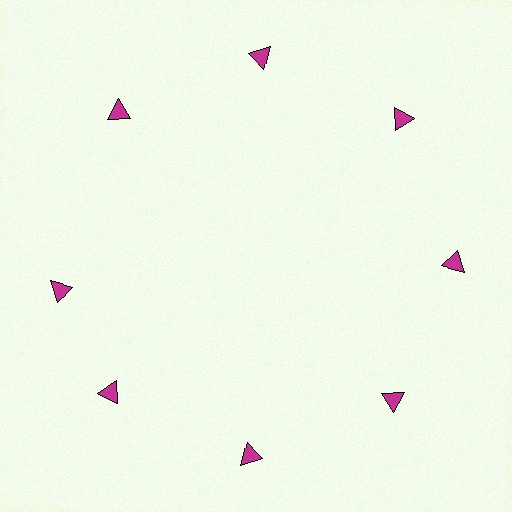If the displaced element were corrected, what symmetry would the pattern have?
It would have 8-fold rotational symmetry — the pattern would map onto itself every 45 degrees.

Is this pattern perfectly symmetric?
No. The 8 magenta triangles are arranged in a ring, but one element near the 9 o'clock position is rotated out of alignment along the ring, breaking the 8-fold rotational symmetry.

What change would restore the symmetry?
The symmetry would be restored by rotating it back into even spacing with its neighbors so that all 8 triangles sit at equal angles and equal distance from the center.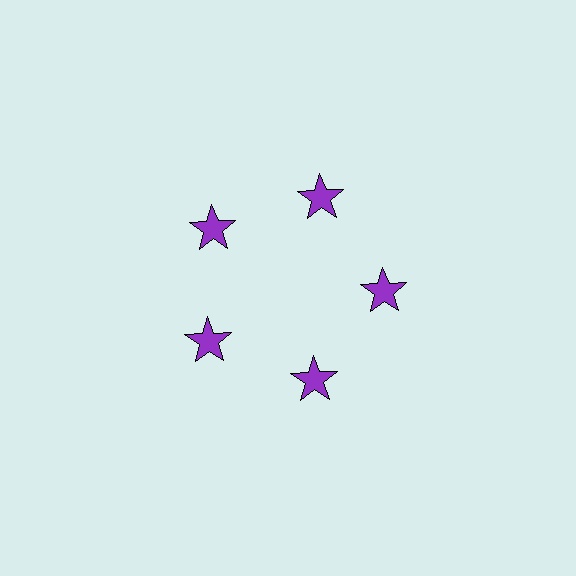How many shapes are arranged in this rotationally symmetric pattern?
There are 5 shapes, arranged in 5 groups of 1.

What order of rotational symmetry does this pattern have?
This pattern has 5-fold rotational symmetry.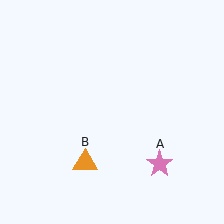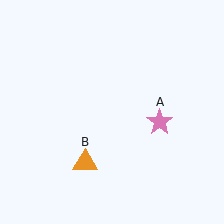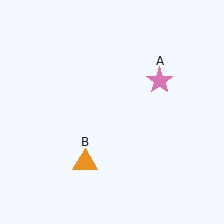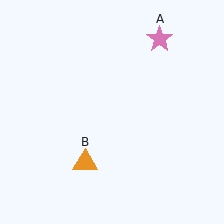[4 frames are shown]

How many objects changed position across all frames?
1 object changed position: pink star (object A).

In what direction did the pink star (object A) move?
The pink star (object A) moved up.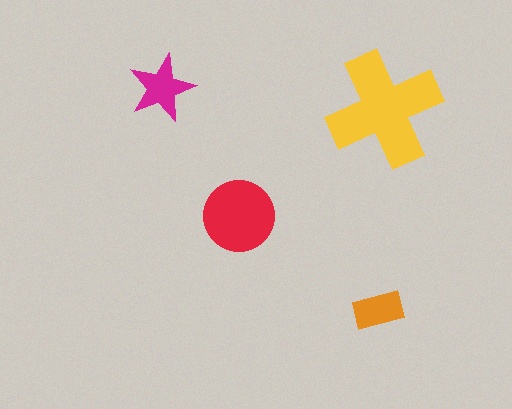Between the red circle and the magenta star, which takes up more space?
The red circle.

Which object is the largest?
The yellow cross.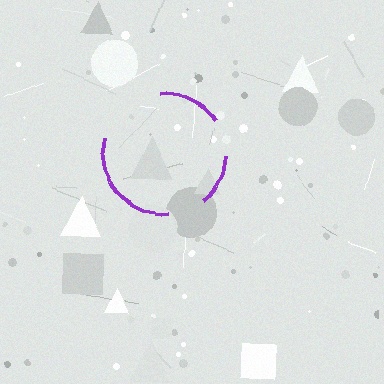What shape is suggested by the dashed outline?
The dashed outline suggests a circle.